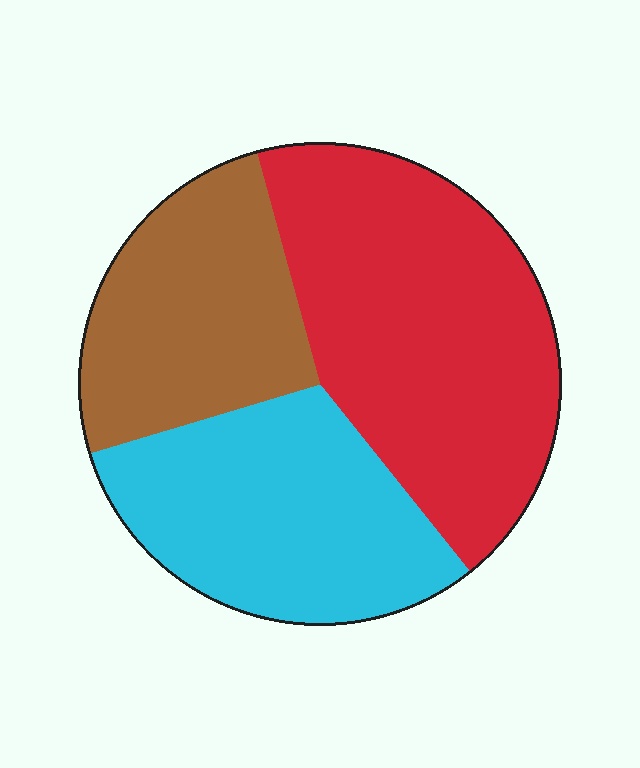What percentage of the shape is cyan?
Cyan takes up about one third (1/3) of the shape.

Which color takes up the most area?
Red, at roughly 45%.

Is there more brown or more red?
Red.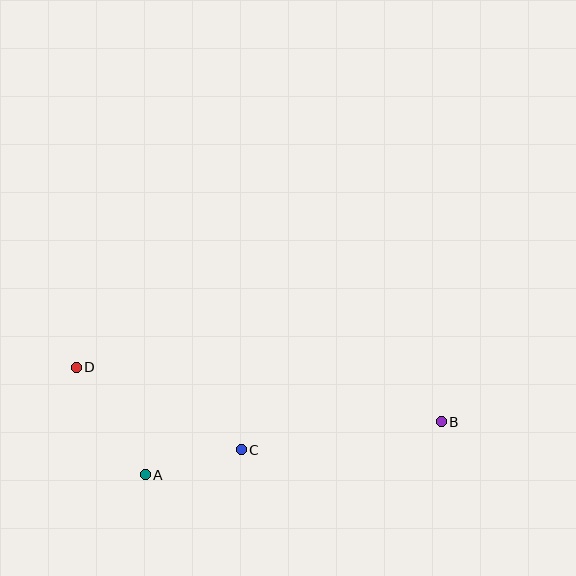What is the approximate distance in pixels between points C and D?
The distance between C and D is approximately 185 pixels.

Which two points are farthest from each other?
Points B and D are farthest from each other.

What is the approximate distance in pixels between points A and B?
The distance between A and B is approximately 301 pixels.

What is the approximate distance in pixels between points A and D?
The distance between A and D is approximately 128 pixels.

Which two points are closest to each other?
Points A and C are closest to each other.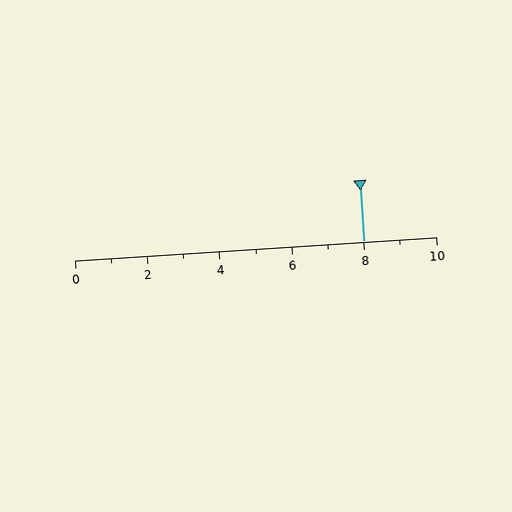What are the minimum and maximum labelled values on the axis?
The axis runs from 0 to 10.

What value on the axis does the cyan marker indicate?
The marker indicates approximately 8.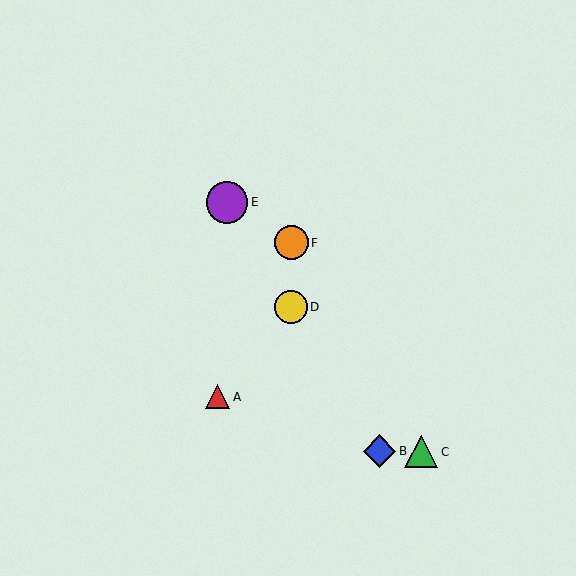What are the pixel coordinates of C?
Object C is at (421, 452).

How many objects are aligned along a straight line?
3 objects (B, D, E) are aligned along a straight line.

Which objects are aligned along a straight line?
Objects B, D, E are aligned along a straight line.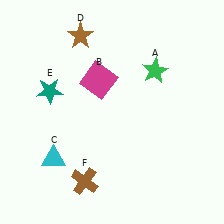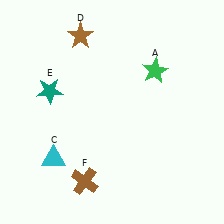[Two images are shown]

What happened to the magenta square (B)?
The magenta square (B) was removed in Image 2. It was in the top-left area of Image 1.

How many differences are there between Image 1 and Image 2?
There is 1 difference between the two images.